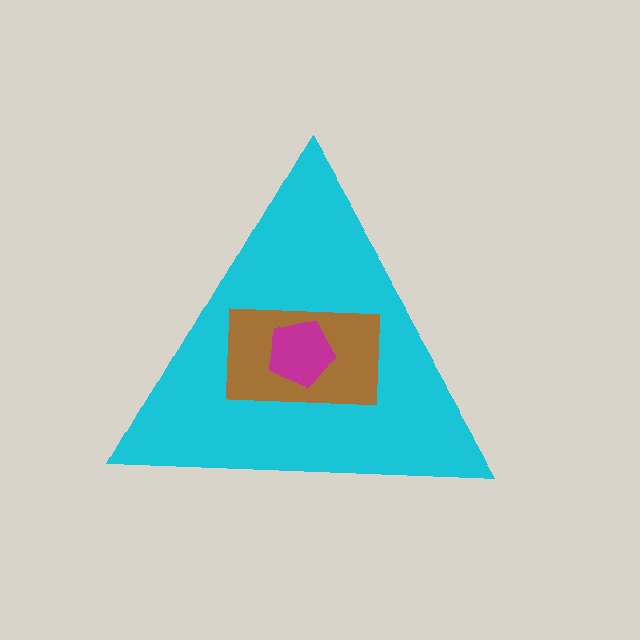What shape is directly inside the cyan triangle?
The brown rectangle.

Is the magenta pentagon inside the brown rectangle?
Yes.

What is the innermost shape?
The magenta pentagon.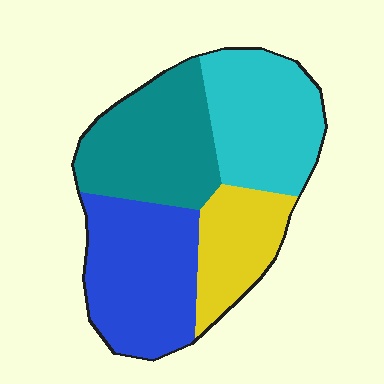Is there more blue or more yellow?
Blue.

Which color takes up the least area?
Yellow, at roughly 15%.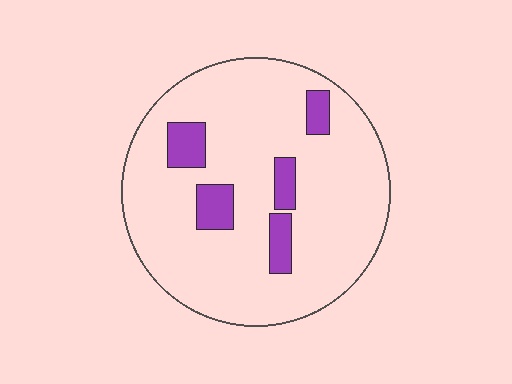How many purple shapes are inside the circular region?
5.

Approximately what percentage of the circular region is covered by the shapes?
Approximately 15%.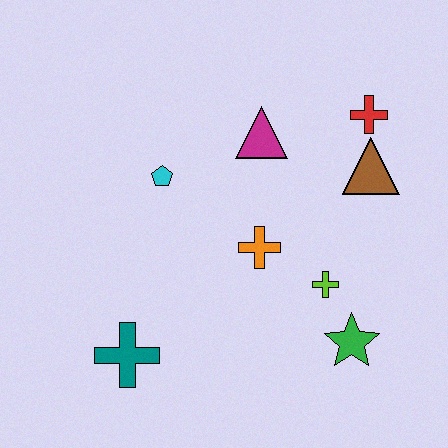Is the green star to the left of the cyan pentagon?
No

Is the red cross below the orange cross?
No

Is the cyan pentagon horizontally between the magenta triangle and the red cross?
No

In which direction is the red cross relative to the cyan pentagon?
The red cross is to the right of the cyan pentagon.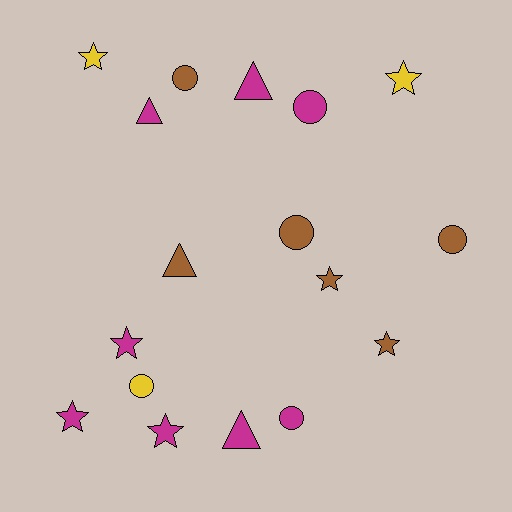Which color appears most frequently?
Magenta, with 8 objects.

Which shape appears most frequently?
Star, with 7 objects.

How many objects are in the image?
There are 17 objects.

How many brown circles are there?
There are 3 brown circles.